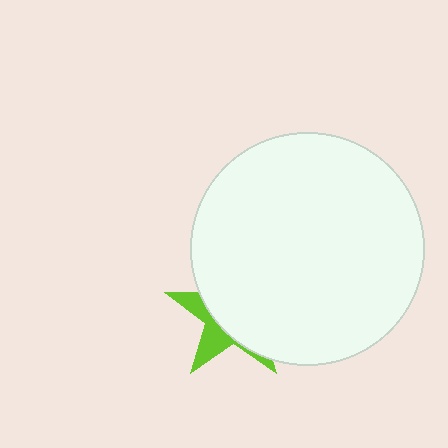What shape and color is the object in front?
The object in front is a white circle.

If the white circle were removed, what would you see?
You would see the complete lime star.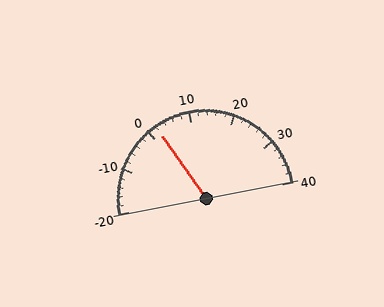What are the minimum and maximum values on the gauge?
The gauge ranges from -20 to 40.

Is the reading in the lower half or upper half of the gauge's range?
The reading is in the lower half of the range (-20 to 40).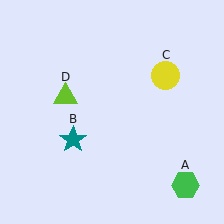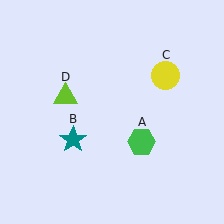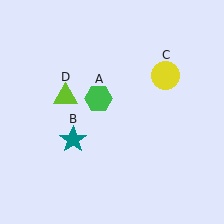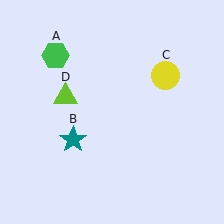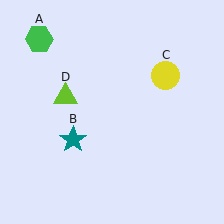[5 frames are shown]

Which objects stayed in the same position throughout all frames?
Teal star (object B) and yellow circle (object C) and lime triangle (object D) remained stationary.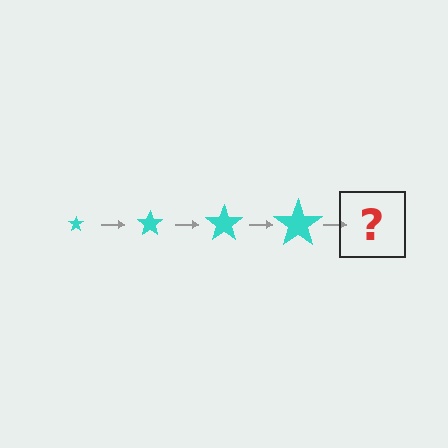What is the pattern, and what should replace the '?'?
The pattern is that the star gets progressively larger each step. The '?' should be a cyan star, larger than the previous one.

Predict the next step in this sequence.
The next step is a cyan star, larger than the previous one.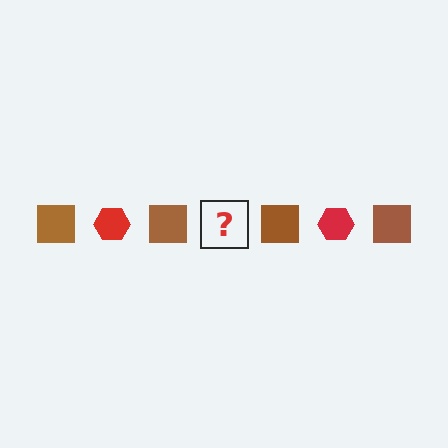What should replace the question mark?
The question mark should be replaced with a red hexagon.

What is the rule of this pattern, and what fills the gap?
The rule is that the pattern alternates between brown square and red hexagon. The gap should be filled with a red hexagon.